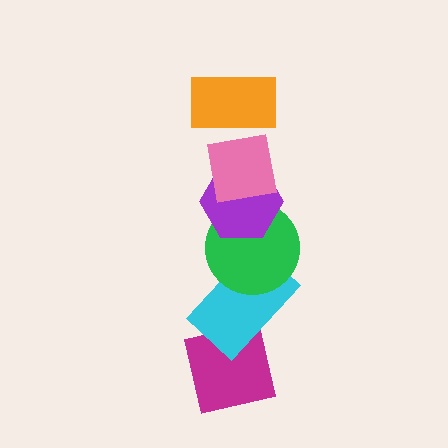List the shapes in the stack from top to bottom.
From top to bottom: the orange rectangle, the pink square, the purple hexagon, the green circle, the cyan rectangle, the magenta square.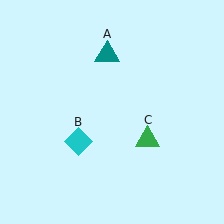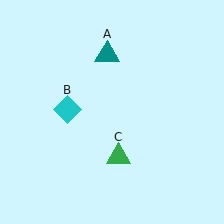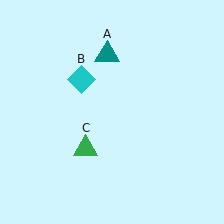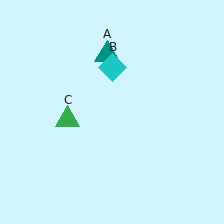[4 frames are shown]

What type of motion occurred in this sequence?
The cyan diamond (object B), green triangle (object C) rotated clockwise around the center of the scene.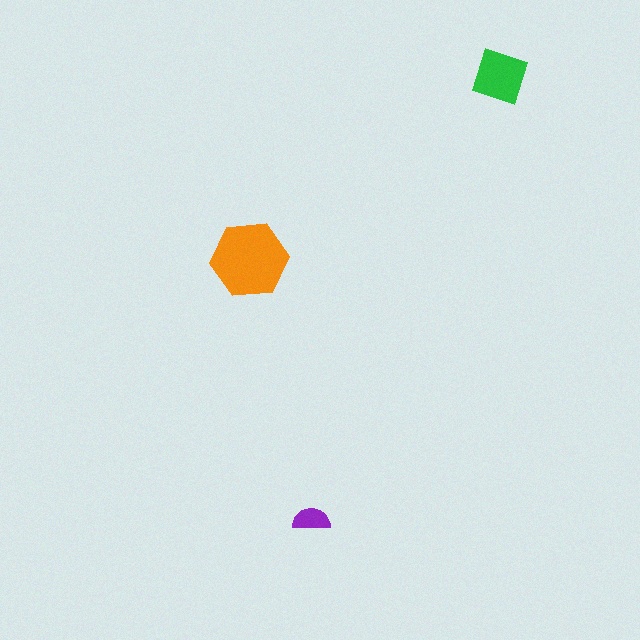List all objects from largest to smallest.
The orange hexagon, the green square, the purple semicircle.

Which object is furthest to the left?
The orange hexagon is leftmost.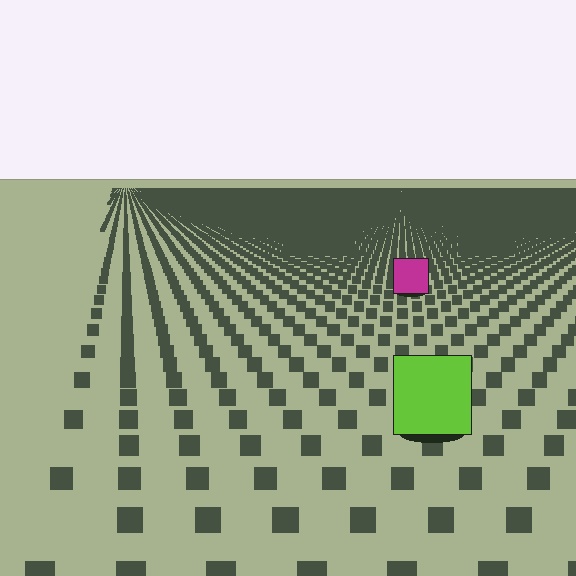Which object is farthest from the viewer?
The magenta square is farthest from the viewer. It appears smaller and the ground texture around it is denser.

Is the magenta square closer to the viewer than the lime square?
No. The lime square is closer — you can tell from the texture gradient: the ground texture is coarser near it.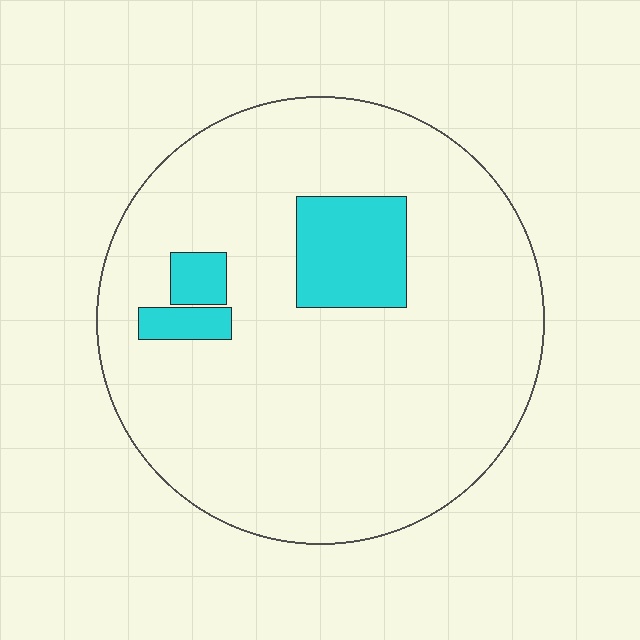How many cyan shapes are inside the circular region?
3.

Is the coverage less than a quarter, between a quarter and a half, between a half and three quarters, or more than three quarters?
Less than a quarter.